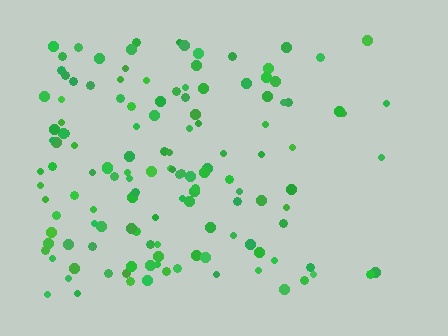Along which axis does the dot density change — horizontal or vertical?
Horizontal.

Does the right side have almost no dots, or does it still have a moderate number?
Still a moderate number, just noticeably fewer than the left.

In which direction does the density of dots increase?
From right to left, with the left side densest.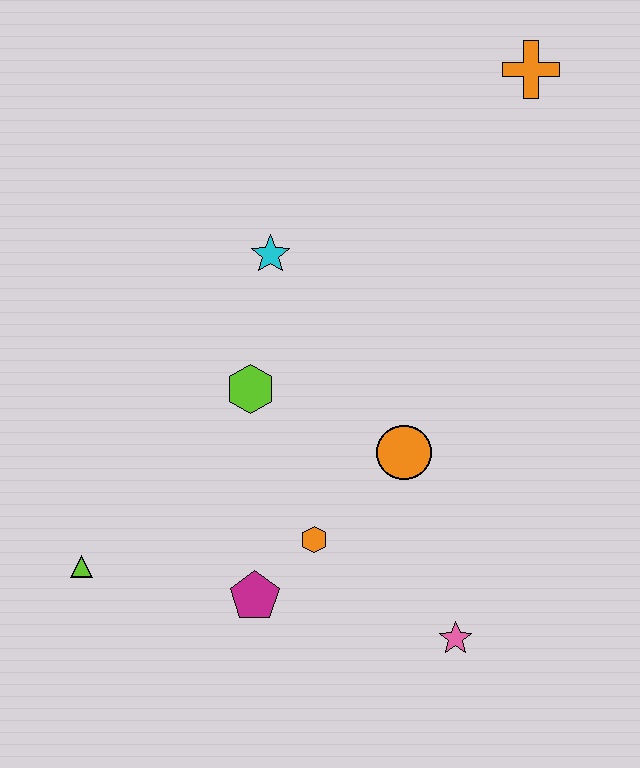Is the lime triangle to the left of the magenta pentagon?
Yes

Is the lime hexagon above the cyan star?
No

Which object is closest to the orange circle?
The orange hexagon is closest to the orange circle.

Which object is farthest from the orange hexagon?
The orange cross is farthest from the orange hexagon.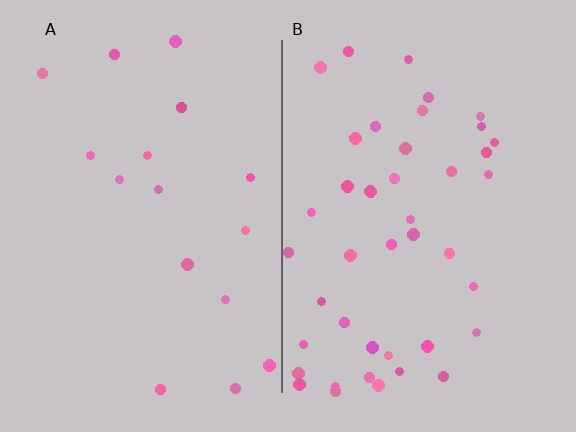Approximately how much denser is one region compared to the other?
Approximately 2.5× — region B over region A.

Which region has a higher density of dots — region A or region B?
B (the right).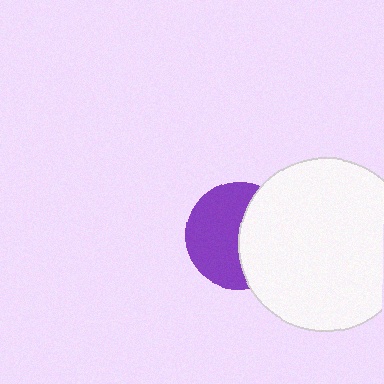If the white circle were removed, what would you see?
You would see the complete purple circle.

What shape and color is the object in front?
The object in front is a white circle.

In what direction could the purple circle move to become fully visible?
The purple circle could move left. That would shift it out from behind the white circle entirely.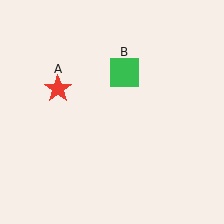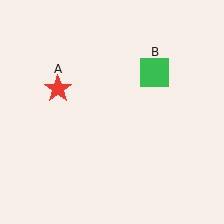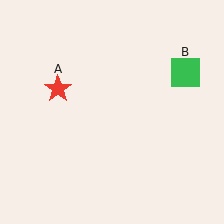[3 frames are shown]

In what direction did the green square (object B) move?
The green square (object B) moved right.